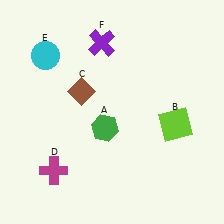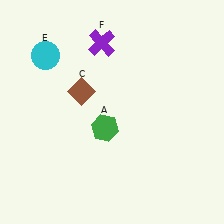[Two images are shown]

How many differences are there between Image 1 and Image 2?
There are 2 differences between the two images.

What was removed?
The lime square (B), the magenta cross (D) were removed in Image 2.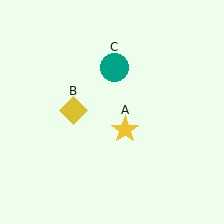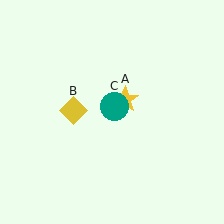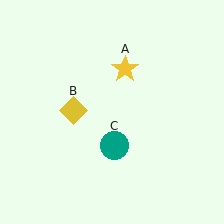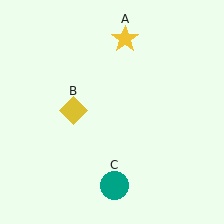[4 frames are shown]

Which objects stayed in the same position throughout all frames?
Yellow diamond (object B) remained stationary.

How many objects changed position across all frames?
2 objects changed position: yellow star (object A), teal circle (object C).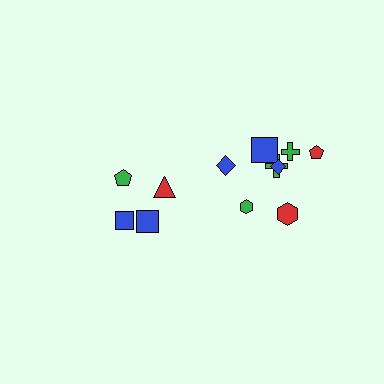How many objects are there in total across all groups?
There are 12 objects.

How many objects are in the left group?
There are 4 objects.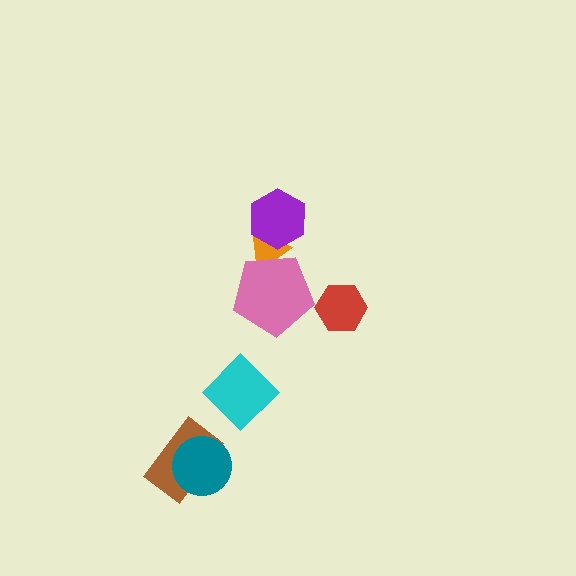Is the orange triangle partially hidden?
Yes, it is partially covered by another shape.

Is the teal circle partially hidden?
No, no other shape covers it.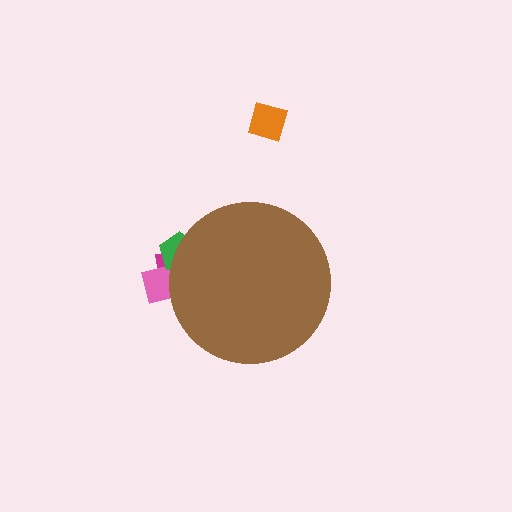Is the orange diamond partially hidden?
No, the orange diamond is fully visible.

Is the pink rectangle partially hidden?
Yes, the pink rectangle is partially hidden behind the brown circle.